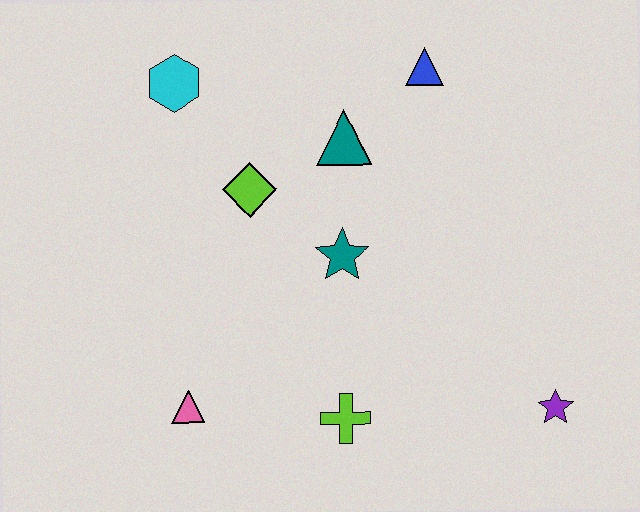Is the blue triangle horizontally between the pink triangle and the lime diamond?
No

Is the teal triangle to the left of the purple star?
Yes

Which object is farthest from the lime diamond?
The purple star is farthest from the lime diamond.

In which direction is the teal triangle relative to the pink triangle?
The teal triangle is above the pink triangle.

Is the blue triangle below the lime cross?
No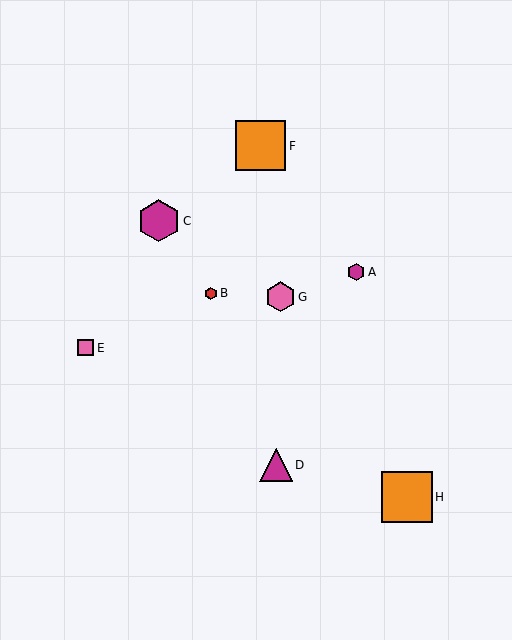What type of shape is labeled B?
Shape B is a red hexagon.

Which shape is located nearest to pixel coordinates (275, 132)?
The orange square (labeled F) at (261, 146) is nearest to that location.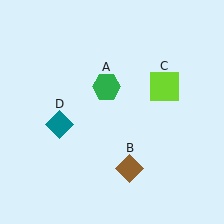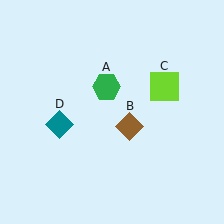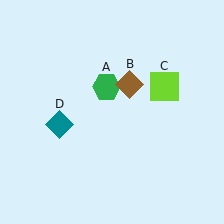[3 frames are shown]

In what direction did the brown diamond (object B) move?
The brown diamond (object B) moved up.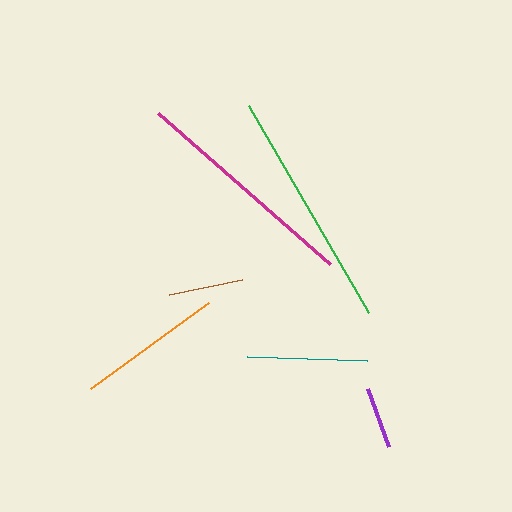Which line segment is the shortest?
The purple line is the shortest at approximately 61 pixels.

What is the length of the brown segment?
The brown segment is approximately 74 pixels long.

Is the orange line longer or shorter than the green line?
The green line is longer than the orange line.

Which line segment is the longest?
The green line is the longest at approximately 239 pixels.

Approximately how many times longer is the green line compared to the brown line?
The green line is approximately 3.2 times the length of the brown line.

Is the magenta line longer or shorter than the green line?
The green line is longer than the magenta line.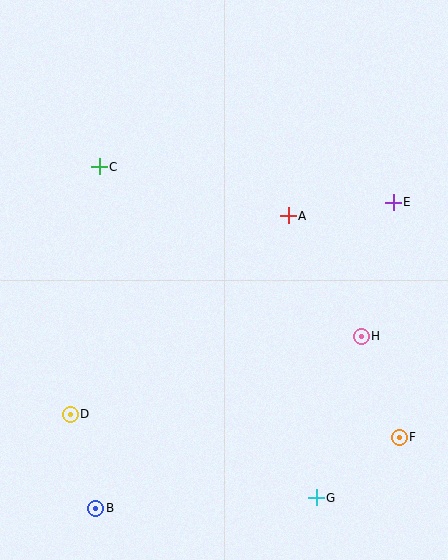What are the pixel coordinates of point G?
Point G is at (316, 498).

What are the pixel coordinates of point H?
Point H is at (361, 336).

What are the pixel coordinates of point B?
Point B is at (96, 508).